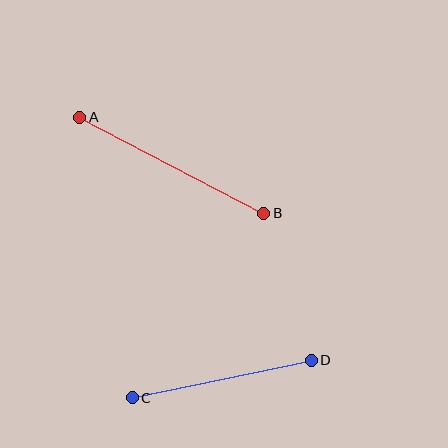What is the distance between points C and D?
The distance is approximately 183 pixels.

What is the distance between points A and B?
The distance is approximately 207 pixels.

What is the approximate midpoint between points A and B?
The midpoint is at approximately (172, 165) pixels.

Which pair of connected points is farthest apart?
Points A and B are farthest apart.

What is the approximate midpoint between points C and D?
The midpoint is at approximately (222, 379) pixels.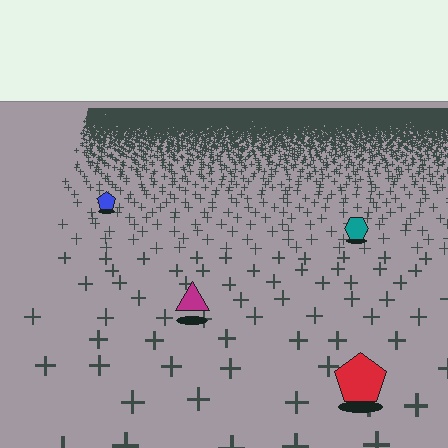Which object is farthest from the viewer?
The blue pentagon is farthest from the viewer. It appears smaller and the ground texture around it is denser.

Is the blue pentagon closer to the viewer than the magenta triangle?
No. The magenta triangle is closer — you can tell from the texture gradient: the ground texture is coarser near it.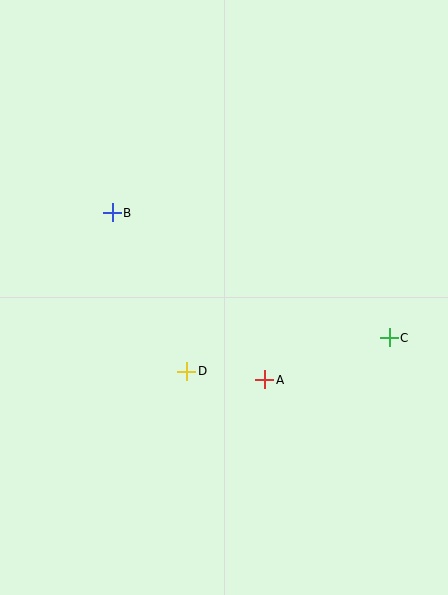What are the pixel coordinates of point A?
Point A is at (265, 380).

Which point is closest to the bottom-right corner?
Point C is closest to the bottom-right corner.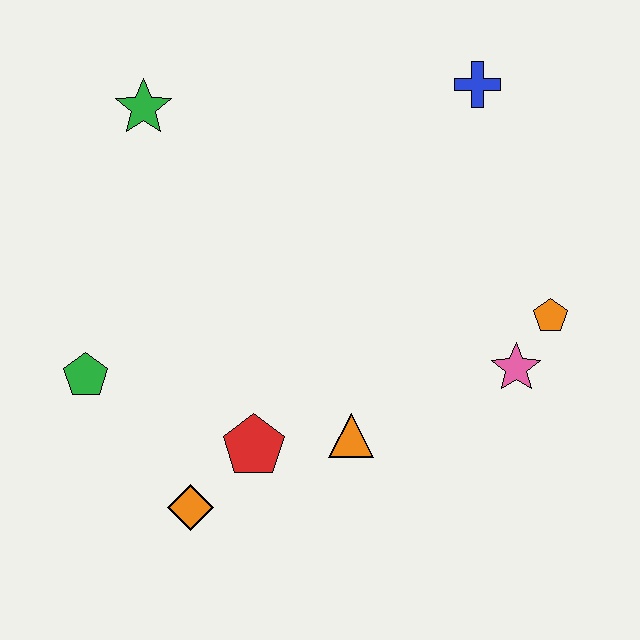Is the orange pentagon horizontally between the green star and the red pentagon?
No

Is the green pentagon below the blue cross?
Yes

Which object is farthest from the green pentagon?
The blue cross is farthest from the green pentagon.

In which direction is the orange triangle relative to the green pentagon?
The orange triangle is to the right of the green pentagon.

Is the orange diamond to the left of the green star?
No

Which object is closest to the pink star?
The orange pentagon is closest to the pink star.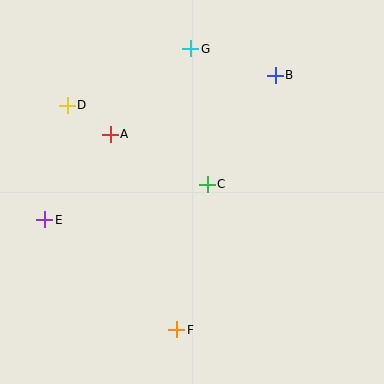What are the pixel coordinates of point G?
Point G is at (191, 49).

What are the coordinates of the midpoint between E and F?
The midpoint between E and F is at (111, 275).